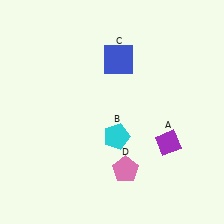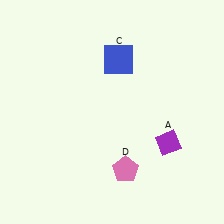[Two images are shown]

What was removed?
The cyan pentagon (B) was removed in Image 2.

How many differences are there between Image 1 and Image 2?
There is 1 difference between the two images.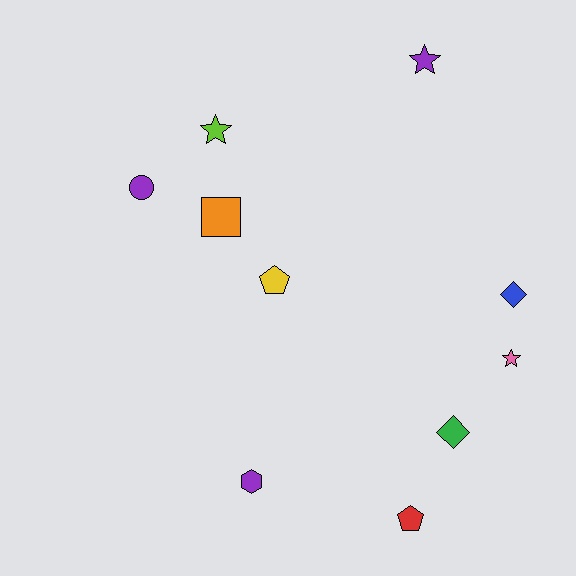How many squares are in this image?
There is 1 square.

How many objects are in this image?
There are 10 objects.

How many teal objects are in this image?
There are no teal objects.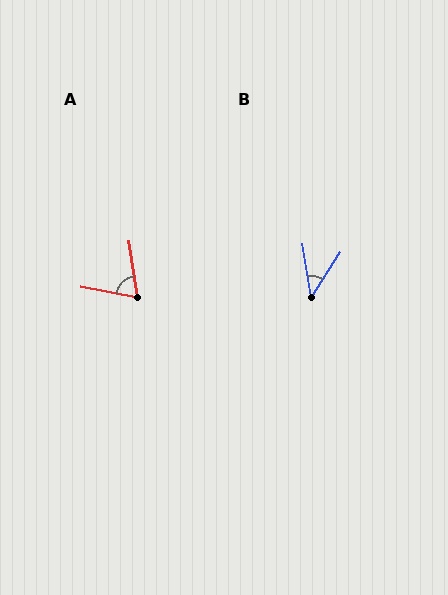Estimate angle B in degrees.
Approximately 41 degrees.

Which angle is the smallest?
B, at approximately 41 degrees.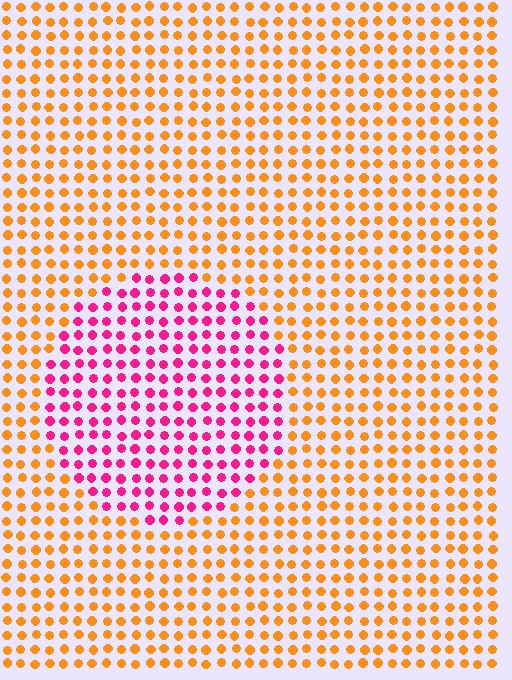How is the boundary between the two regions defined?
The boundary is defined purely by a slight shift in hue (about 63 degrees). Spacing, size, and orientation are identical on both sides.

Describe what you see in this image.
The image is filled with small orange elements in a uniform arrangement. A circle-shaped region is visible where the elements are tinted to a slightly different hue, forming a subtle color boundary.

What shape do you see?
I see a circle.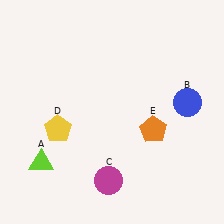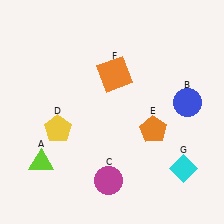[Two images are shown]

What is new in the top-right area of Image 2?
An orange square (F) was added in the top-right area of Image 2.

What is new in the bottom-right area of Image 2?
A cyan diamond (G) was added in the bottom-right area of Image 2.